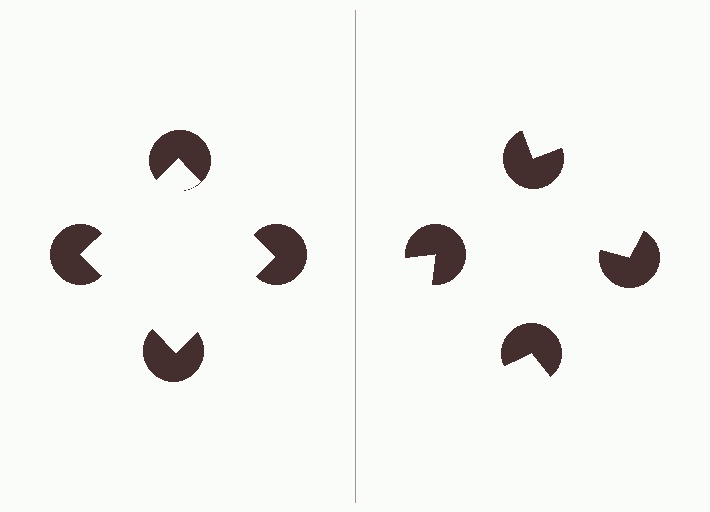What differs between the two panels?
The pac-man discs are positioned identically on both sides; only the wedge orientations differ. On the left they align to a square; on the right they are misaligned.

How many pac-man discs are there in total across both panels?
8 — 4 on each side.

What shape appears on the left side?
An illusory square.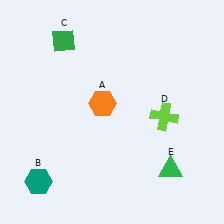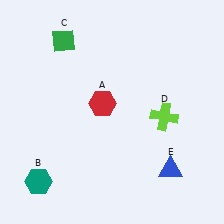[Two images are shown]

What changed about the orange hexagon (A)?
In Image 1, A is orange. In Image 2, it changed to red.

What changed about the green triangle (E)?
In Image 1, E is green. In Image 2, it changed to blue.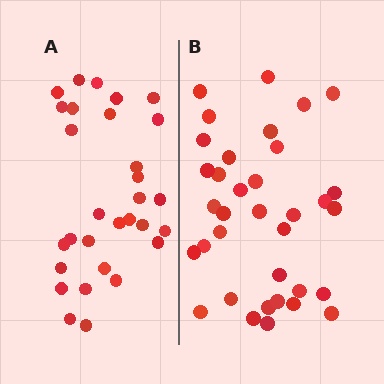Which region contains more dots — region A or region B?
Region B (the right region) has more dots.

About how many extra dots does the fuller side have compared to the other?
Region B has about 5 more dots than region A.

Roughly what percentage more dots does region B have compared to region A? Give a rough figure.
About 15% more.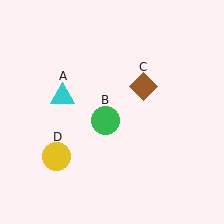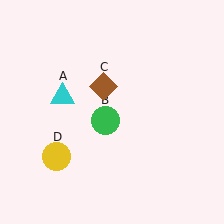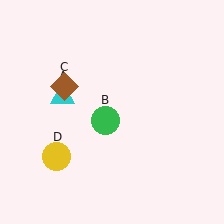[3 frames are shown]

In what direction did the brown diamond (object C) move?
The brown diamond (object C) moved left.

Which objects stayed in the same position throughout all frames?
Cyan triangle (object A) and green circle (object B) and yellow circle (object D) remained stationary.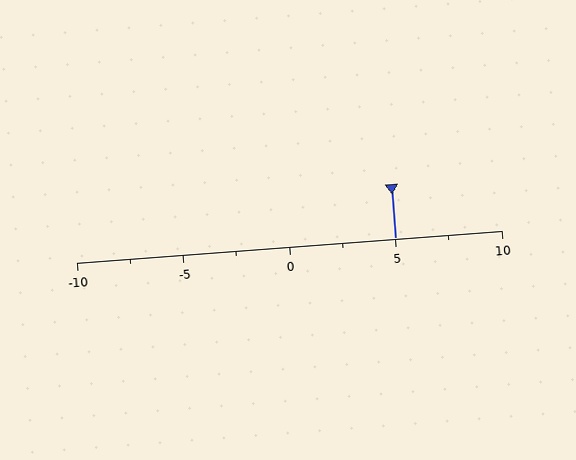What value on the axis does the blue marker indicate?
The marker indicates approximately 5.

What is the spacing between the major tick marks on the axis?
The major ticks are spaced 5 apart.